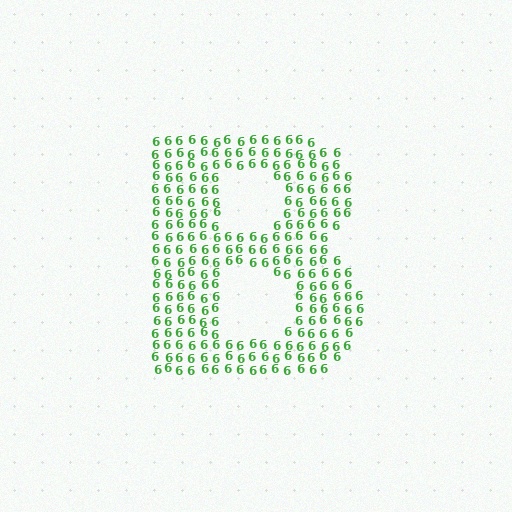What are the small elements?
The small elements are digit 6's.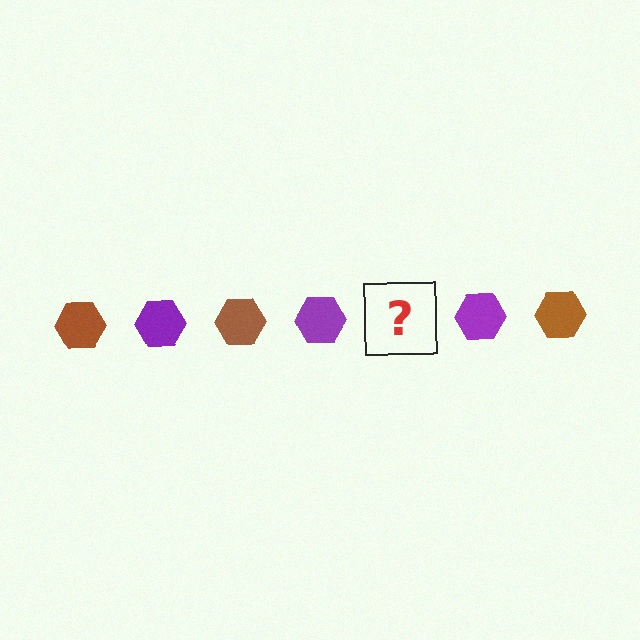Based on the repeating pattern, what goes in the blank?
The blank should be a brown hexagon.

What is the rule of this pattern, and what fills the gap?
The rule is that the pattern cycles through brown, purple hexagons. The gap should be filled with a brown hexagon.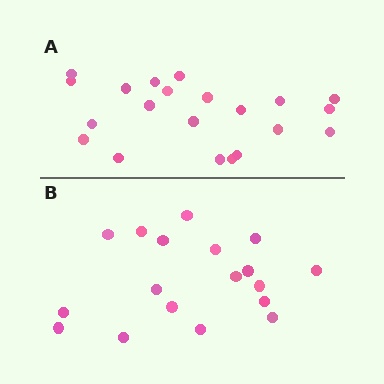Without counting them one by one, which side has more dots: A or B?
Region A (the top region) has more dots.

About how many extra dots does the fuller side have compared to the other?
Region A has just a few more — roughly 2 or 3 more dots than region B.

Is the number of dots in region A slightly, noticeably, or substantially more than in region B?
Region A has only slightly more — the two regions are fairly close. The ratio is roughly 1.2 to 1.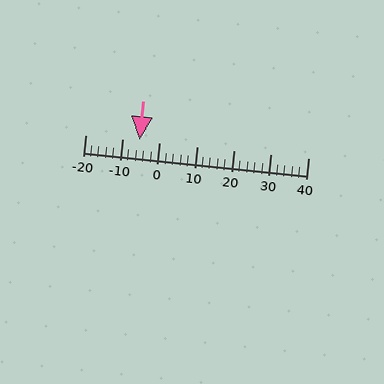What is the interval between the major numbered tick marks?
The major tick marks are spaced 10 units apart.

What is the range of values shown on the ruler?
The ruler shows values from -20 to 40.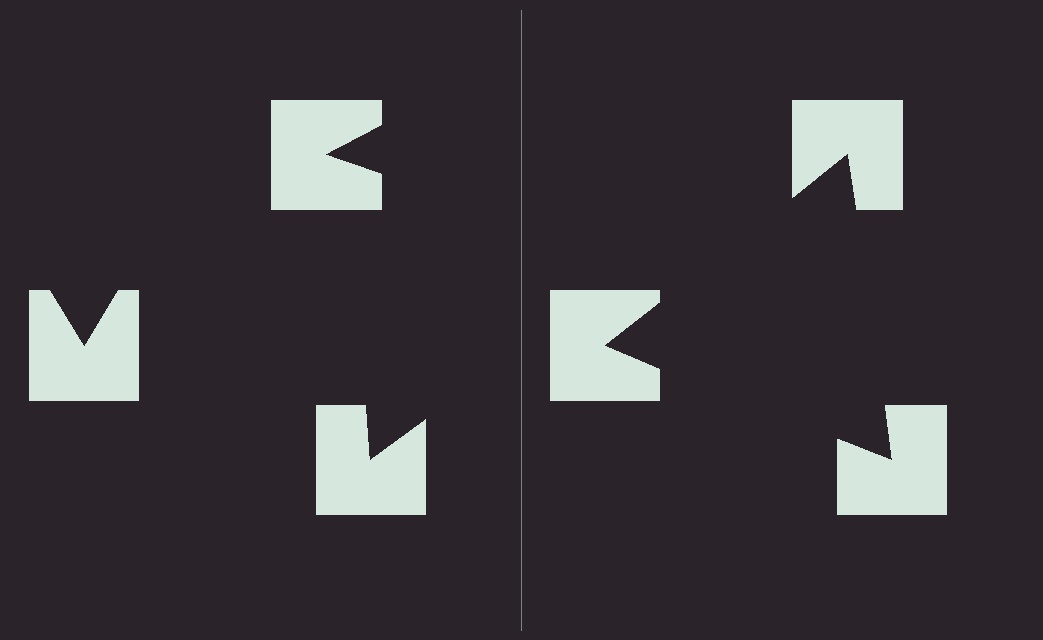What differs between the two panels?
The notched squares are positioned identically on both sides; only the wedge orientations differ. On the right they align to a triangle; on the left they are misaligned.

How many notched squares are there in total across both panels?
6 — 3 on each side.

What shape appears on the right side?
An illusory triangle.